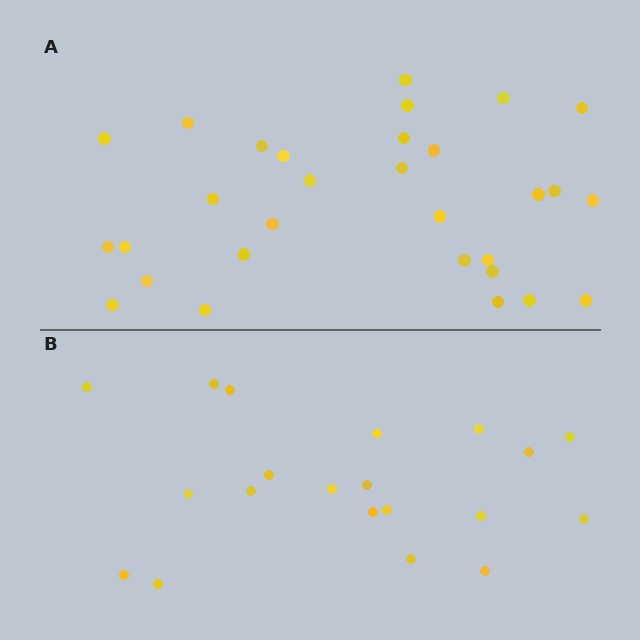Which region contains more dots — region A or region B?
Region A (the top region) has more dots.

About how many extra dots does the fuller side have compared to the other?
Region A has roughly 10 or so more dots than region B.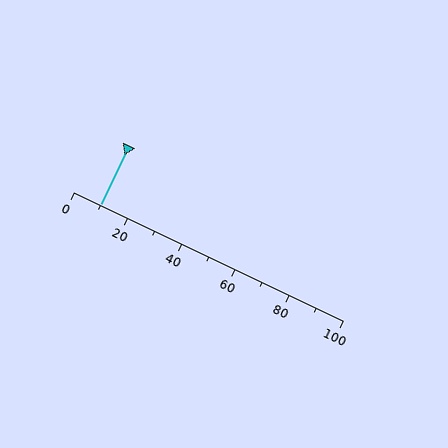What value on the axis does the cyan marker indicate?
The marker indicates approximately 10.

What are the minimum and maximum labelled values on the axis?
The axis runs from 0 to 100.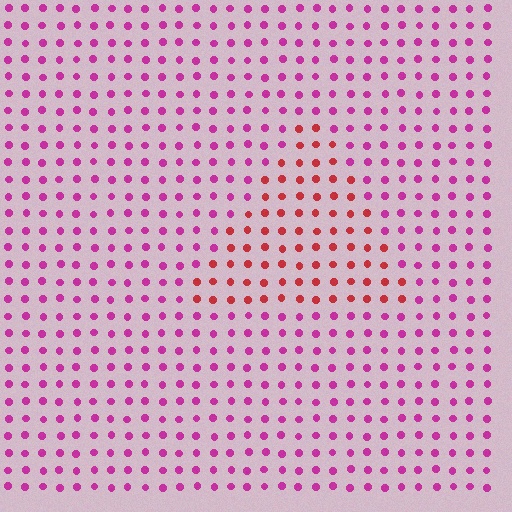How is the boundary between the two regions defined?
The boundary is defined purely by a slight shift in hue (about 41 degrees). Spacing, size, and orientation are identical on both sides.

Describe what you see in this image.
The image is filled with small magenta elements in a uniform arrangement. A triangle-shaped region is visible where the elements are tinted to a slightly different hue, forming a subtle color boundary.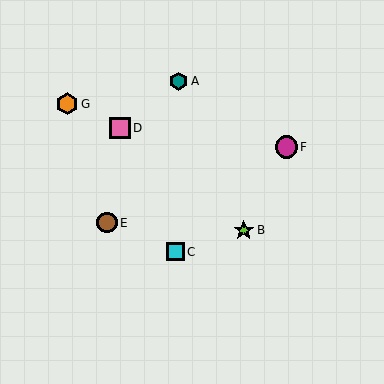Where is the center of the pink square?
The center of the pink square is at (120, 128).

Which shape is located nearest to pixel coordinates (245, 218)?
The lime star (labeled B) at (244, 230) is nearest to that location.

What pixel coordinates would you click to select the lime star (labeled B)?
Click at (244, 230) to select the lime star B.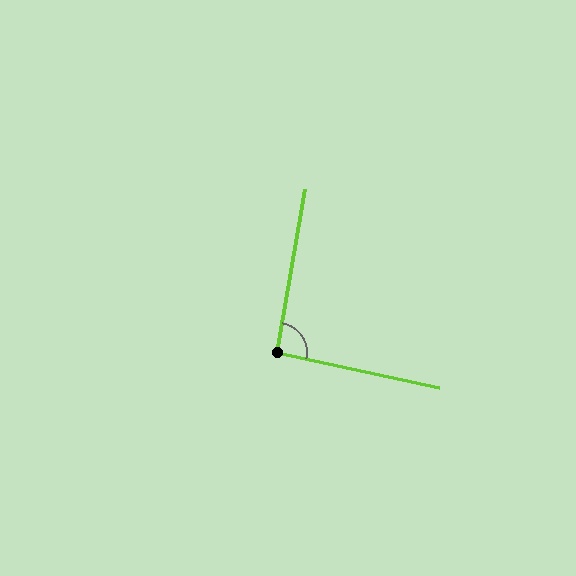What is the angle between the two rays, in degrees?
Approximately 93 degrees.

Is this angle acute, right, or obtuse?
It is approximately a right angle.